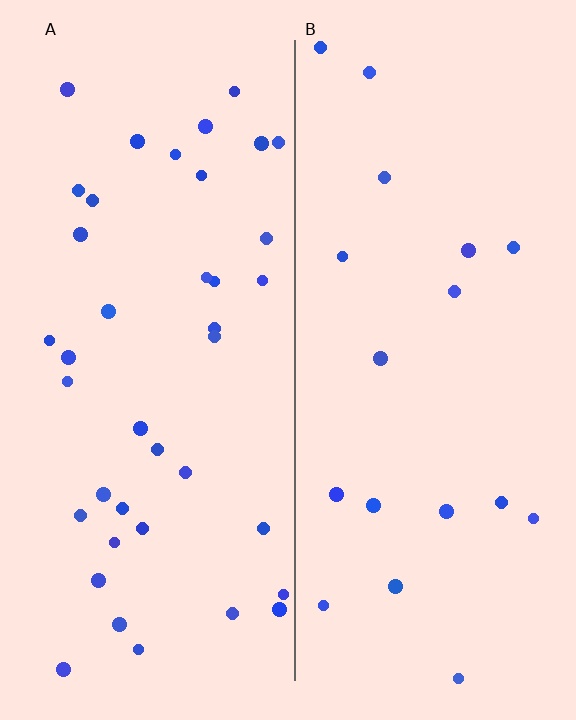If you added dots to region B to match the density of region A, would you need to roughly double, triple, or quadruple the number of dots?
Approximately double.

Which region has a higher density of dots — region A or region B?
A (the left).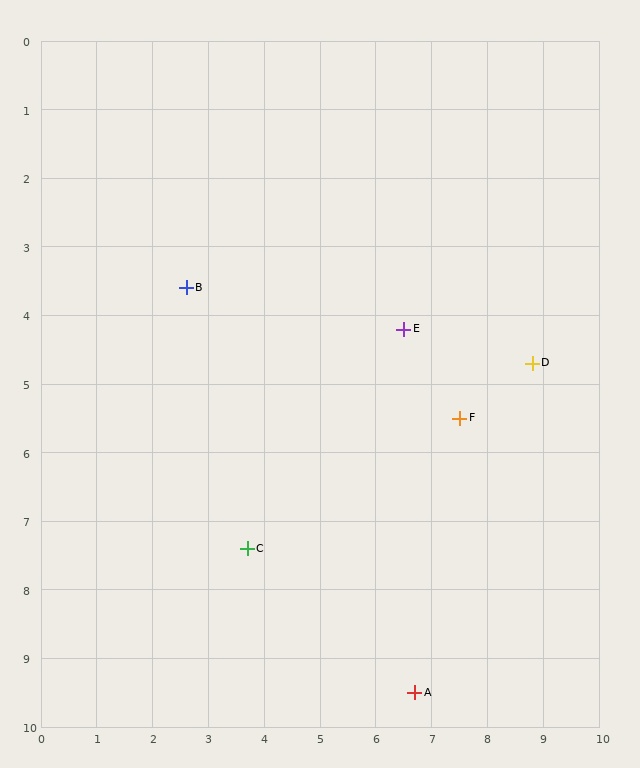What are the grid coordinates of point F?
Point F is at approximately (7.5, 5.5).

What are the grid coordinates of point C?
Point C is at approximately (3.7, 7.4).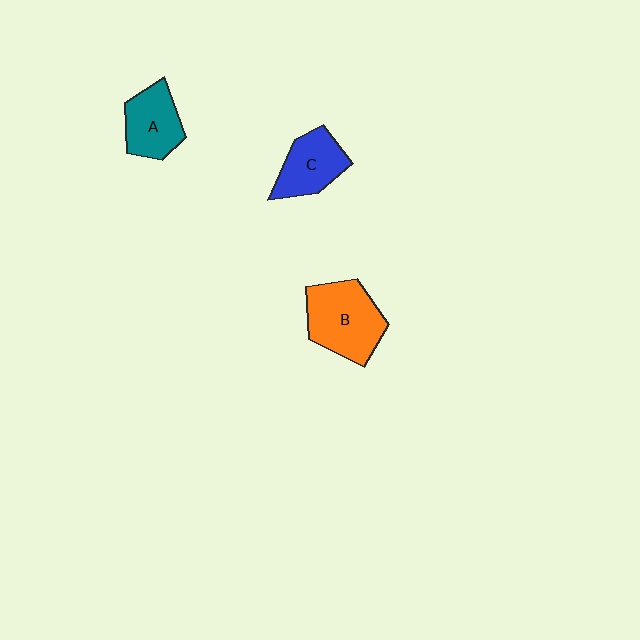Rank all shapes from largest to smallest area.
From largest to smallest: B (orange), A (teal), C (blue).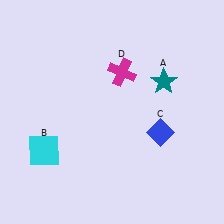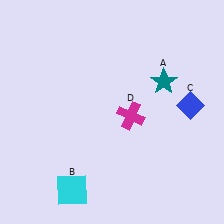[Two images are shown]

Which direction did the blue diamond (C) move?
The blue diamond (C) moved right.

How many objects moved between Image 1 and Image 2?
3 objects moved between the two images.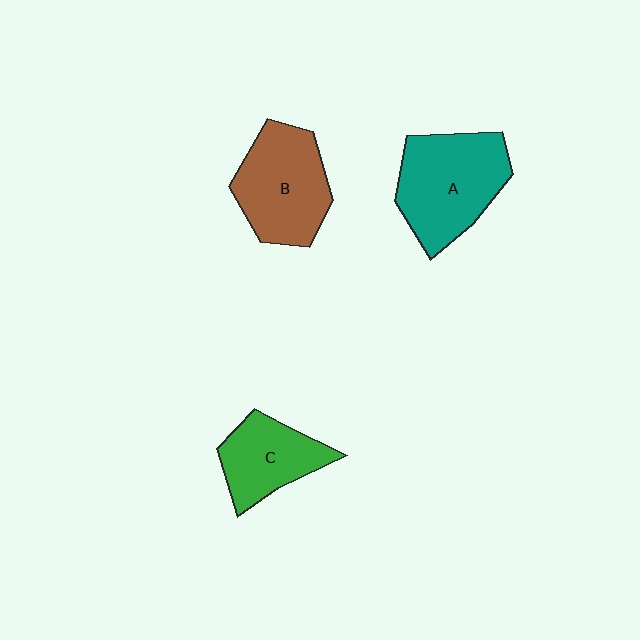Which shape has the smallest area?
Shape C (green).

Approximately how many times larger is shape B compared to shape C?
Approximately 1.3 times.